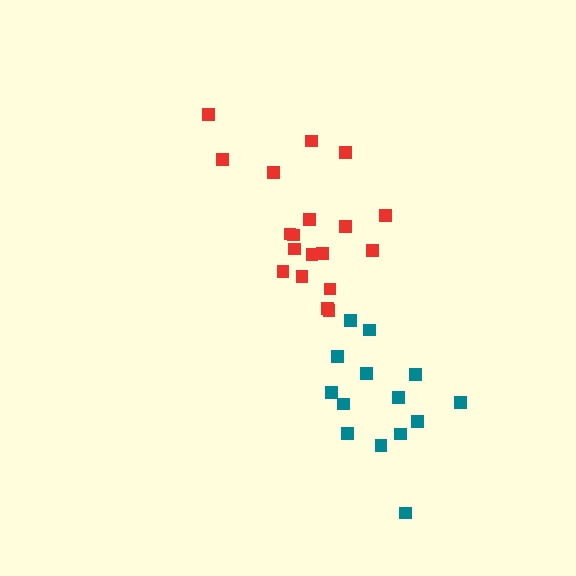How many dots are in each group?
Group 1: 19 dots, Group 2: 14 dots (33 total).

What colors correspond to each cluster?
The clusters are colored: red, teal.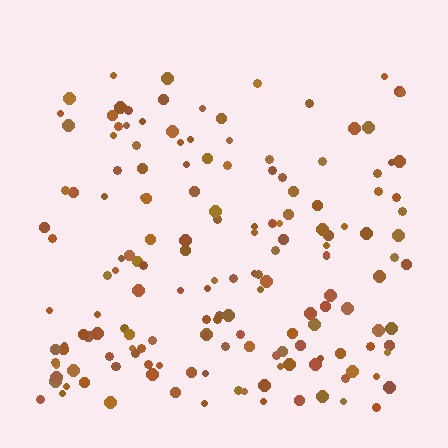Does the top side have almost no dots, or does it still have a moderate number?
Still a moderate number, just noticeably fewer than the bottom.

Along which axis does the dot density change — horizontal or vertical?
Vertical.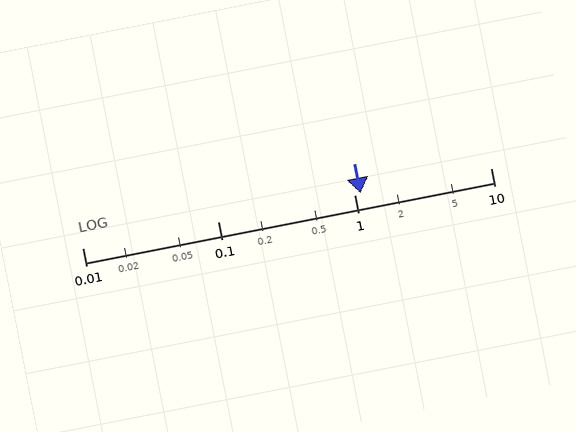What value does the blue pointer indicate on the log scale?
The pointer indicates approximately 1.1.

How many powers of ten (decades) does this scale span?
The scale spans 3 decades, from 0.01 to 10.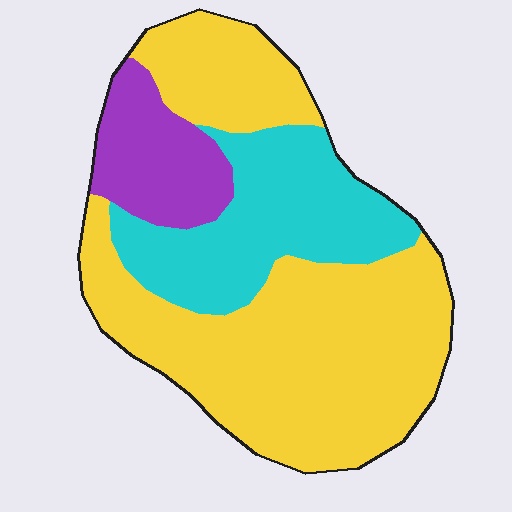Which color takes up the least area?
Purple, at roughly 15%.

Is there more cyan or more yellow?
Yellow.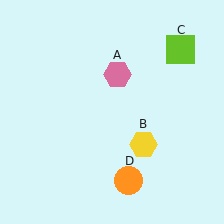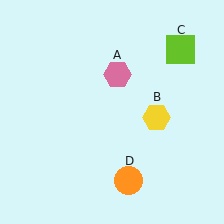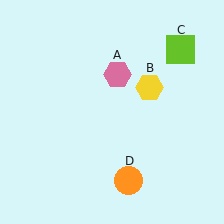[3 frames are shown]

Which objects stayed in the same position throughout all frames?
Pink hexagon (object A) and lime square (object C) and orange circle (object D) remained stationary.